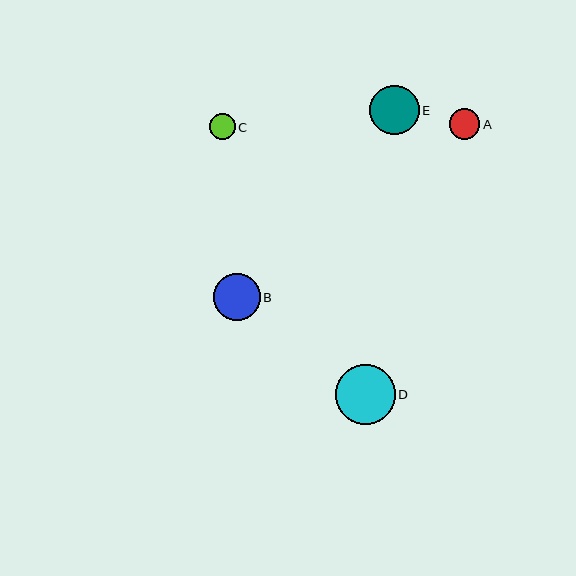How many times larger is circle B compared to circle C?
Circle B is approximately 1.9 times the size of circle C.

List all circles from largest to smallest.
From largest to smallest: D, E, B, A, C.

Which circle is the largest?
Circle D is the largest with a size of approximately 60 pixels.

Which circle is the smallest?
Circle C is the smallest with a size of approximately 25 pixels.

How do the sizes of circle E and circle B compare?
Circle E and circle B are approximately the same size.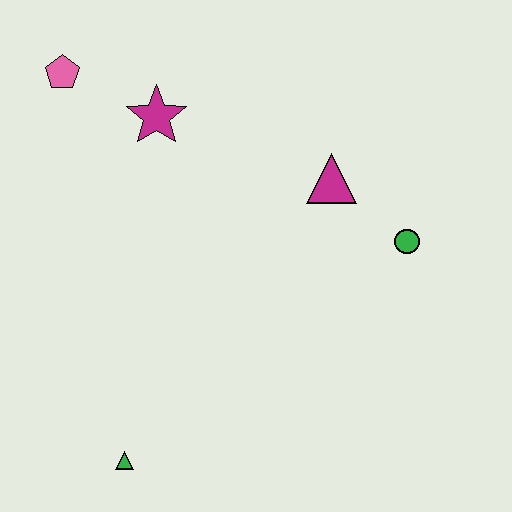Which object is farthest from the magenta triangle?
The green triangle is farthest from the magenta triangle.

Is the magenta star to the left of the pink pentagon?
No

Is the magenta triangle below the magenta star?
Yes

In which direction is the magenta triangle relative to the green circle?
The magenta triangle is to the left of the green circle.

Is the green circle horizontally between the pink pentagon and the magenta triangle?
No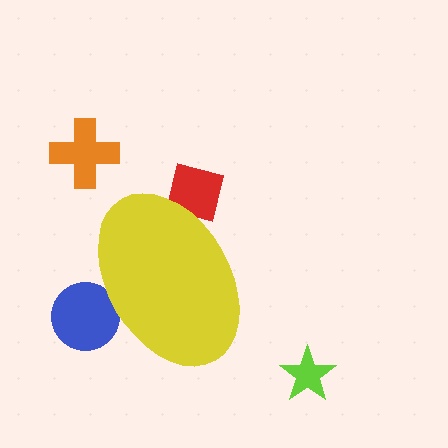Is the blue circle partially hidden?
Yes, the blue circle is partially hidden behind the yellow ellipse.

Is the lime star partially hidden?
No, the lime star is fully visible.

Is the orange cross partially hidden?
No, the orange cross is fully visible.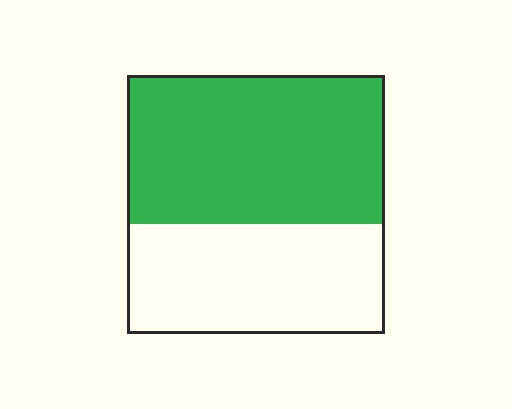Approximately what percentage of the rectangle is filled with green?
Approximately 60%.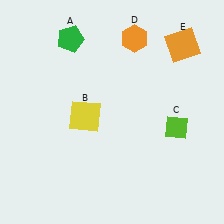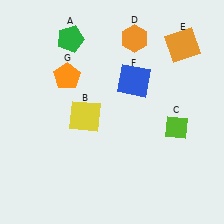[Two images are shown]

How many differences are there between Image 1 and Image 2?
There are 2 differences between the two images.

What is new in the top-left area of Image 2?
An orange pentagon (G) was added in the top-left area of Image 2.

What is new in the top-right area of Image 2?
A blue square (F) was added in the top-right area of Image 2.